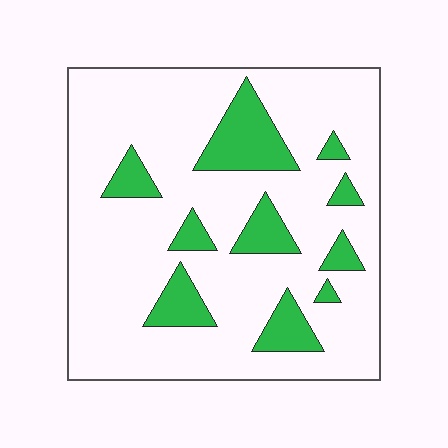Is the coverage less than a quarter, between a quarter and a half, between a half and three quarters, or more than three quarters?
Less than a quarter.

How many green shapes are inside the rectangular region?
10.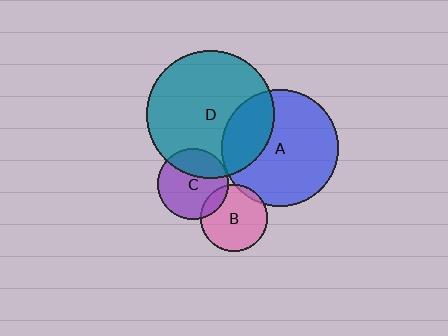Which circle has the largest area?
Circle D (teal).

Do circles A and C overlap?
Yes.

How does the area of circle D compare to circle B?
Approximately 3.6 times.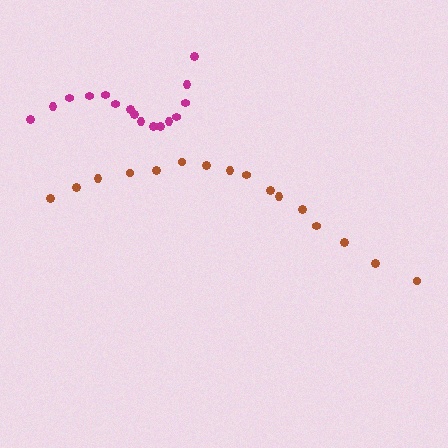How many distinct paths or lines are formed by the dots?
There are 2 distinct paths.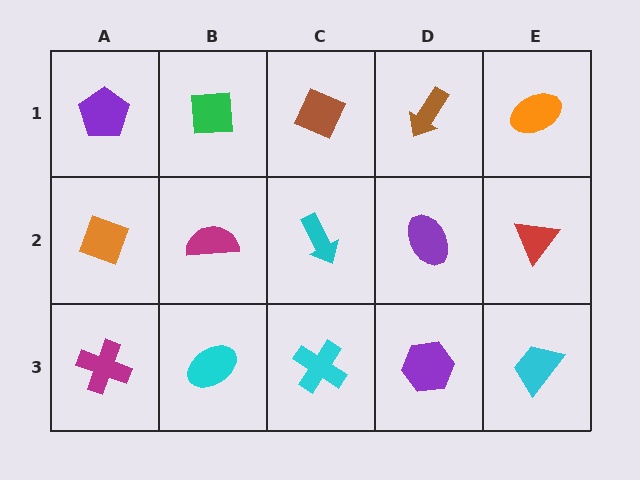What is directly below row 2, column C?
A cyan cross.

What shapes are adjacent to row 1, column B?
A magenta semicircle (row 2, column B), a purple pentagon (row 1, column A), a brown diamond (row 1, column C).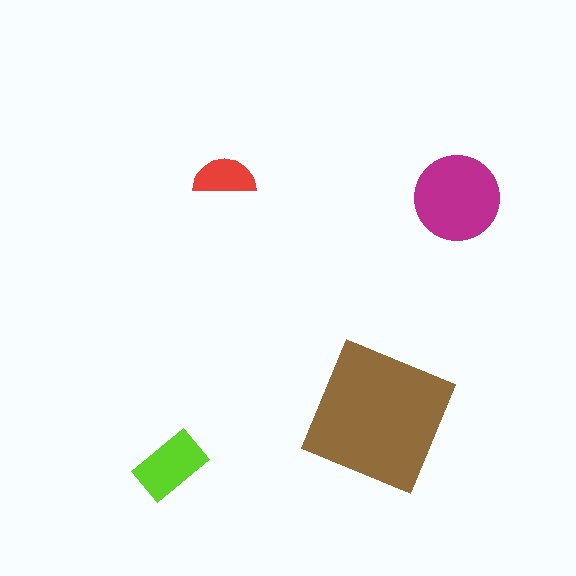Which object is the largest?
The brown square.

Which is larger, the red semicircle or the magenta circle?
The magenta circle.